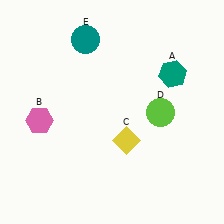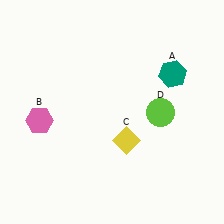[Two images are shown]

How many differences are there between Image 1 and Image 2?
There is 1 difference between the two images.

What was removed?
The teal circle (E) was removed in Image 2.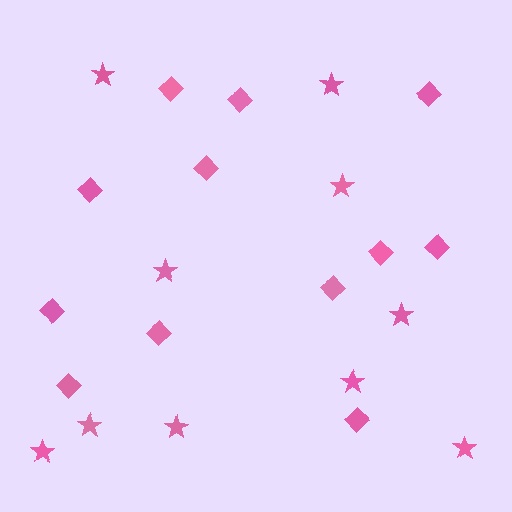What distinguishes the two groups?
There are 2 groups: one group of diamonds (12) and one group of stars (10).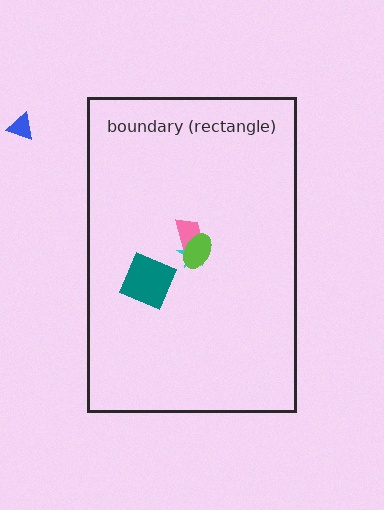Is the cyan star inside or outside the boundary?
Inside.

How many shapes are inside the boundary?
4 inside, 1 outside.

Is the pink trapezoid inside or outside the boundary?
Inside.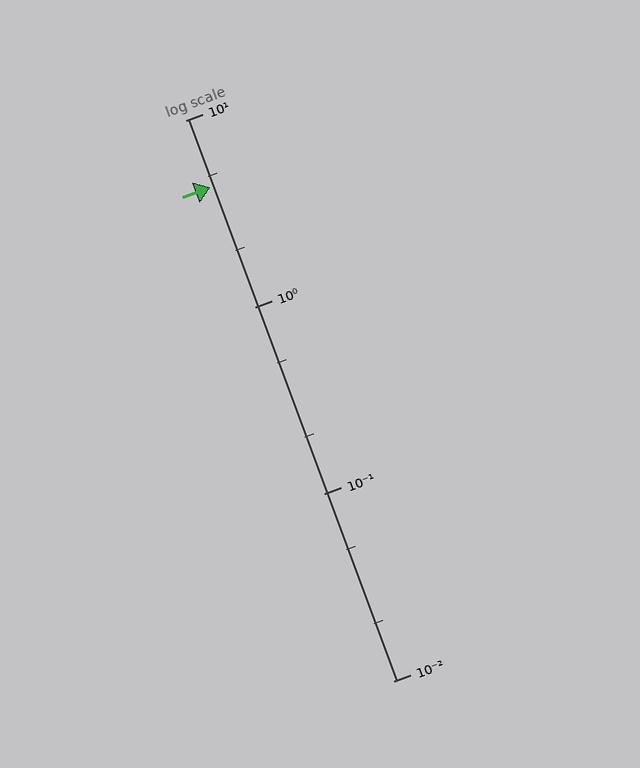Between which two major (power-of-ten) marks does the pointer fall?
The pointer is between 1 and 10.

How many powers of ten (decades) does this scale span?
The scale spans 3 decades, from 0.01 to 10.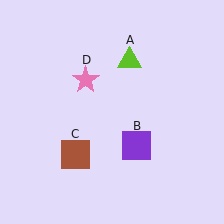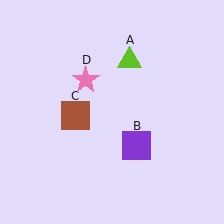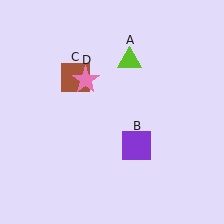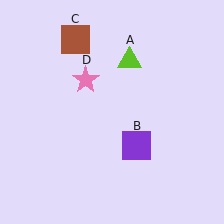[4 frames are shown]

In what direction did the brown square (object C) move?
The brown square (object C) moved up.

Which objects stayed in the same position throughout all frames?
Lime triangle (object A) and purple square (object B) and pink star (object D) remained stationary.